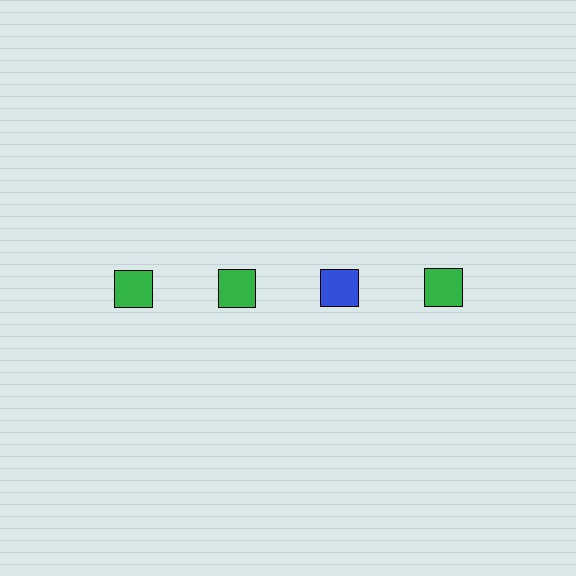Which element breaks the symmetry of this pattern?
The blue square in the top row, center column breaks the symmetry. All other shapes are green squares.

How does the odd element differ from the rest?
It has a different color: blue instead of green.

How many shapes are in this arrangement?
There are 4 shapes arranged in a grid pattern.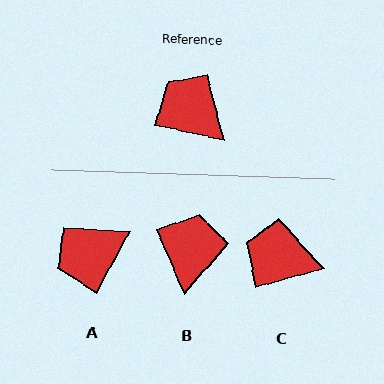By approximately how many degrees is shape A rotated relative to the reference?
Approximately 73 degrees counter-clockwise.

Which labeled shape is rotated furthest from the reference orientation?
A, about 73 degrees away.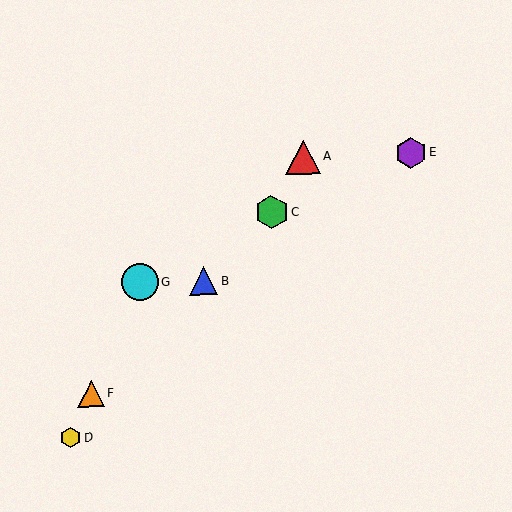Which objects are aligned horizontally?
Objects B, G are aligned horizontally.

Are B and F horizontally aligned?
No, B is at y≈281 and F is at y≈394.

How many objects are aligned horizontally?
2 objects (B, G) are aligned horizontally.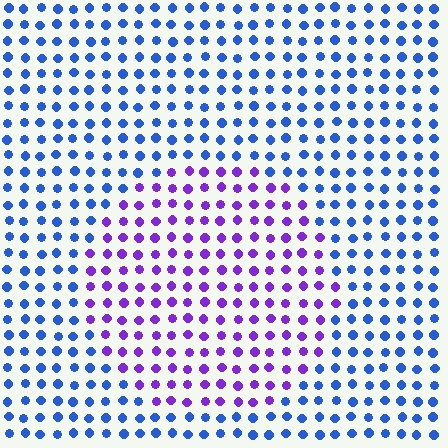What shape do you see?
I see a circle.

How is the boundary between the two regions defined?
The boundary is defined purely by a slight shift in hue (about 50 degrees). Spacing, size, and orientation are identical on both sides.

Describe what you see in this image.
The image is filled with small blue elements in a uniform arrangement. A circle-shaped region is visible where the elements are tinted to a slightly different hue, forming a subtle color boundary.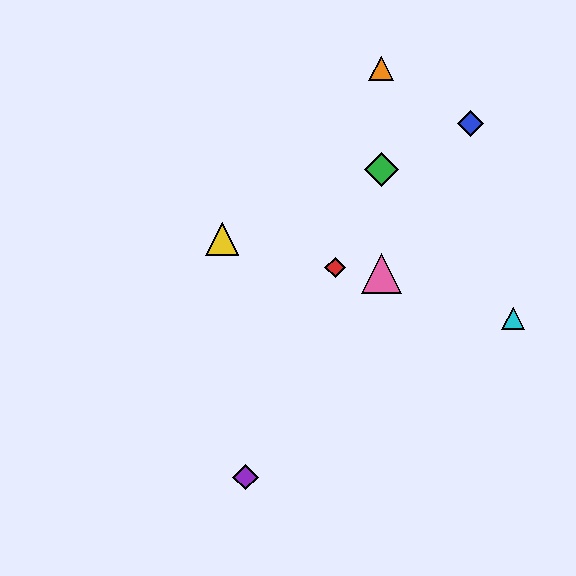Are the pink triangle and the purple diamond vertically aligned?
No, the pink triangle is at x≈381 and the purple diamond is at x≈245.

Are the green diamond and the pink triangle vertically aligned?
Yes, both are at x≈381.